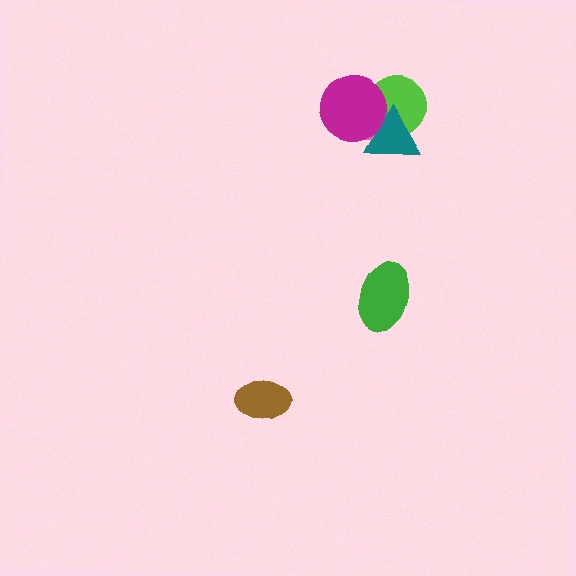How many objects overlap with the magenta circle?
3 objects overlap with the magenta circle.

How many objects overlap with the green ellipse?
0 objects overlap with the green ellipse.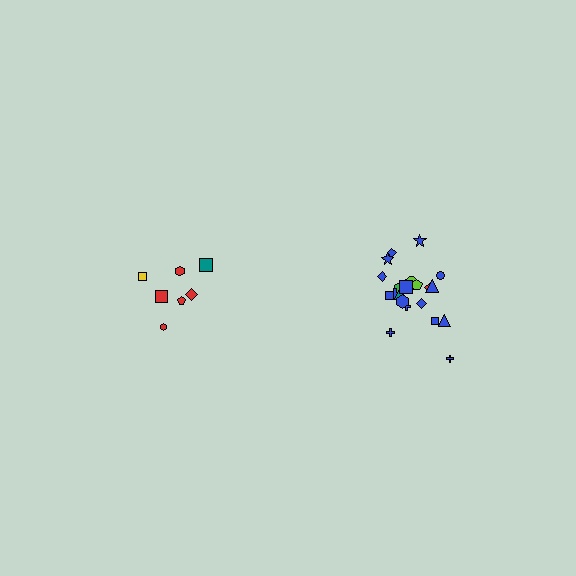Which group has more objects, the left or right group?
The right group.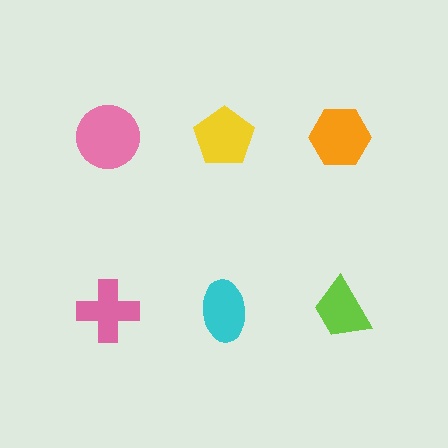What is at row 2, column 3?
A lime trapezoid.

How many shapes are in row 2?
3 shapes.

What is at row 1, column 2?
A yellow pentagon.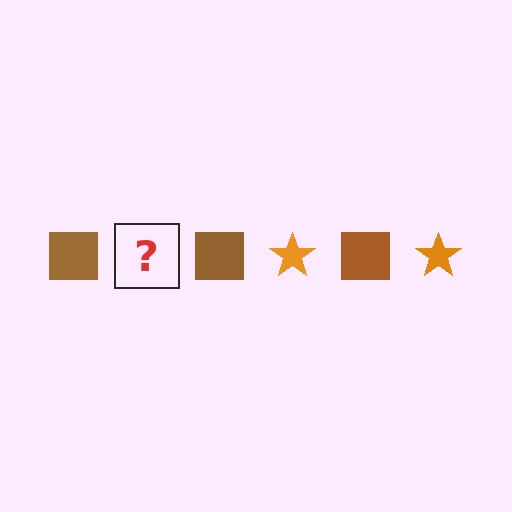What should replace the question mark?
The question mark should be replaced with an orange star.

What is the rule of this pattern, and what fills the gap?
The rule is that the pattern alternates between brown square and orange star. The gap should be filled with an orange star.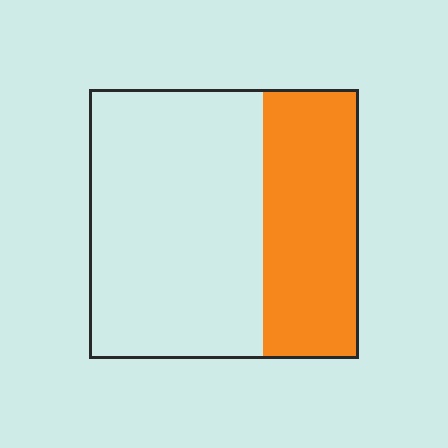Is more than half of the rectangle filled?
No.